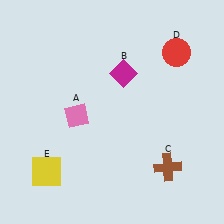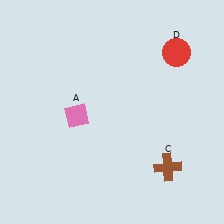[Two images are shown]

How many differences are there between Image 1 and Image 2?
There are 2 differences between the two images.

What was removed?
The magenta diamond (B), the yellow square (E) were removed in Image 2.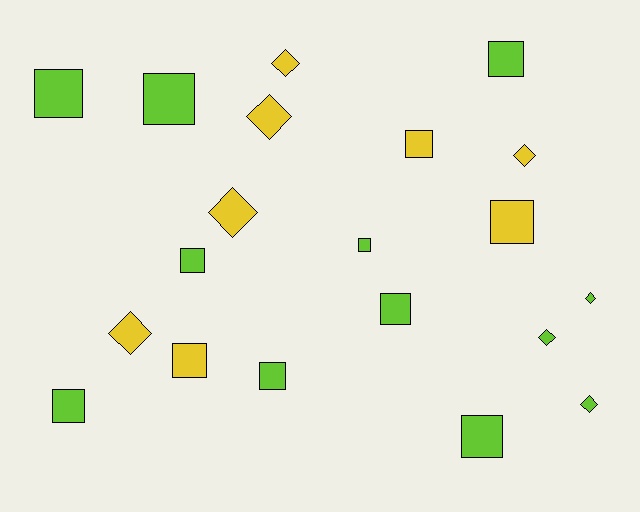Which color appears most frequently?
Lime, with 12 objects.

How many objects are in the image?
There are 20 objects.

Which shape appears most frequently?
Square, with 12 objects.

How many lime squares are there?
There are 9 lime squares.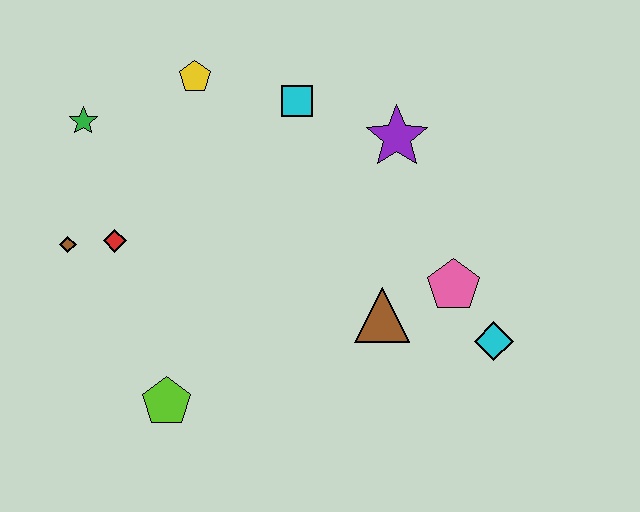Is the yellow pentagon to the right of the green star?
Yes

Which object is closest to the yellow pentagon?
The cyan square is closest to the yellow pentagon.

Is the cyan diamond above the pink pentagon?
No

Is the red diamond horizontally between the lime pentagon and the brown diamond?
Yes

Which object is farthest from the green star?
The cyan diamond is farthest from the green star.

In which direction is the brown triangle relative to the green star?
The brown triangle is to the right of the green star.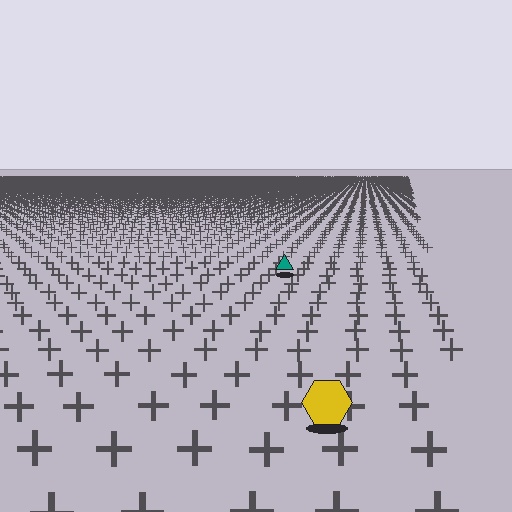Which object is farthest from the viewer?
The teal triangle is farthest from the viewer. It appears smaller and the ground texture around it is denser.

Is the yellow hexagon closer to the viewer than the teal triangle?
Yes. The yellow hexagon is closer — you can tell from the texture gradient: the ground texture is coarser near it.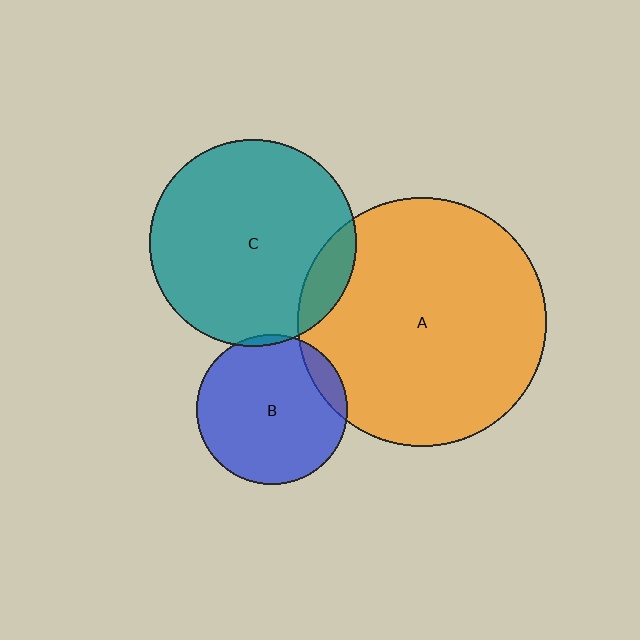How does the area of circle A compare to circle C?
Approximately 1.4 times.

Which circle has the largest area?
Circle A (orange).